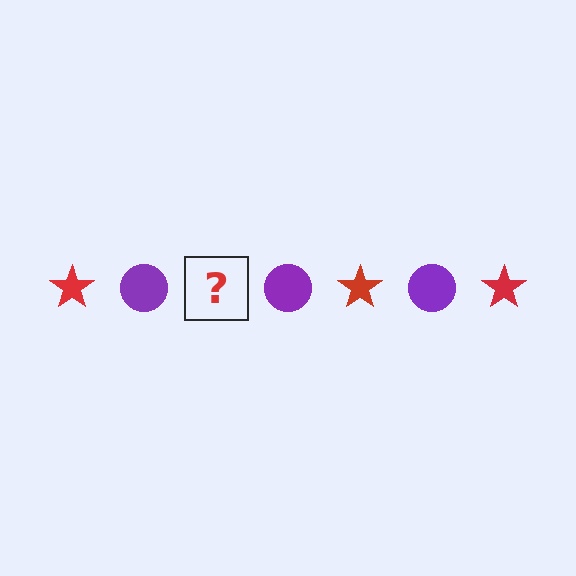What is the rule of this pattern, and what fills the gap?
The rule is that the pattern alternates between red star and purple circle. The gap should be filled with a red star.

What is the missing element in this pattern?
The missing element is a red star.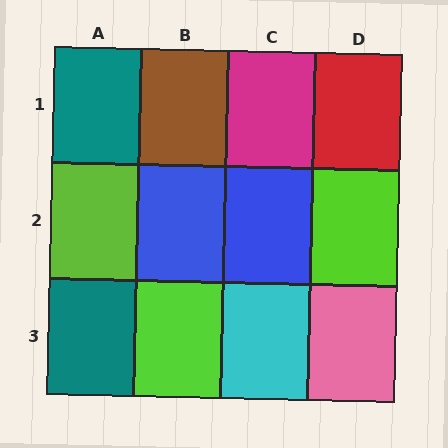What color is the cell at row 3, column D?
Pink.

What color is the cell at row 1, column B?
Brown.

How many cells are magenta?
1 cell is magenta.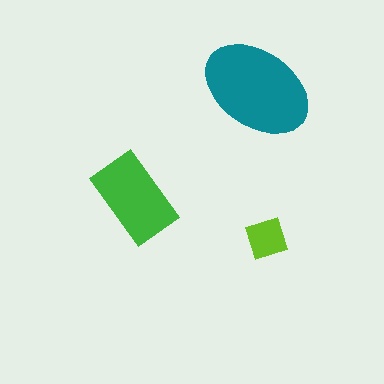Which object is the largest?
The teal ellipse.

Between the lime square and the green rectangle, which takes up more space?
The green rectangle.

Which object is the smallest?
The lime square.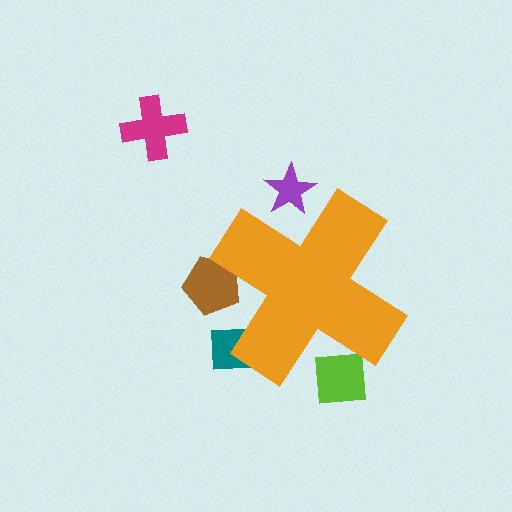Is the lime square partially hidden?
Yes, the lime square is partially hidden behind the orange cross.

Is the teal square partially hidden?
Yes, the teal square is partially hidden behind the orange cross.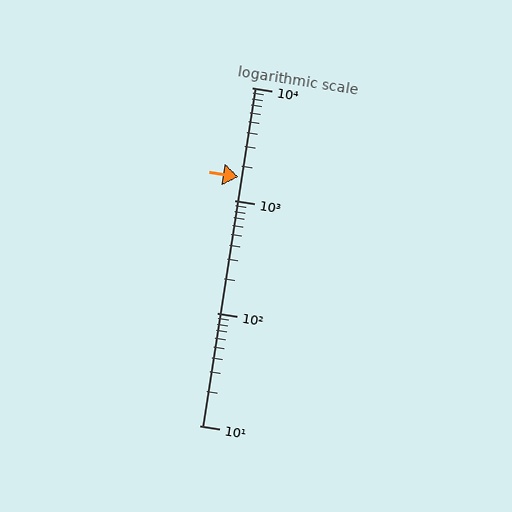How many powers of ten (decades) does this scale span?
The scale spans 3 decades, from 10 to 10000.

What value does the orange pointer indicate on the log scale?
The pointer indicates approximately 1600.